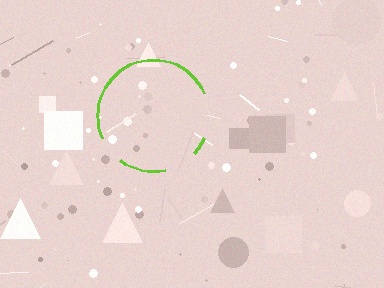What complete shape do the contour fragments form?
The contour fragments form a circle.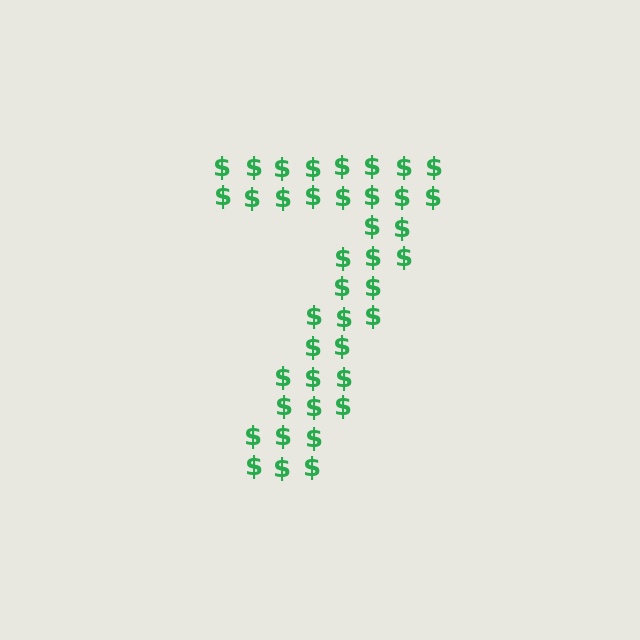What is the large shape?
The large shape is the digit 7.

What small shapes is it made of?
It is made of small dollar signs.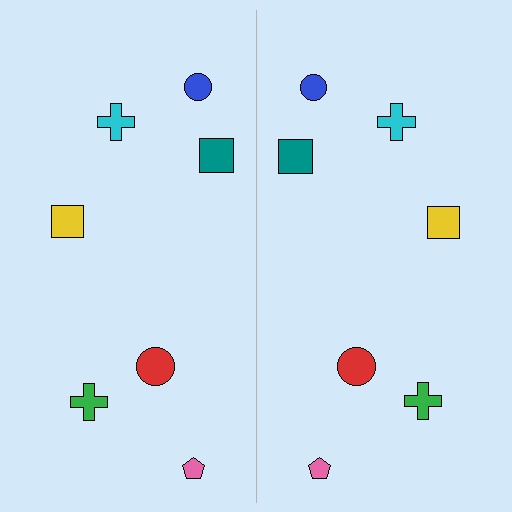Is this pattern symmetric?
Yes, this pattern has bilateral (reflection) symmetry.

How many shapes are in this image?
There are 14 shapes in this image.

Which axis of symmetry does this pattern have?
The pattern has a vertical axis of symmetry running through the center of the image.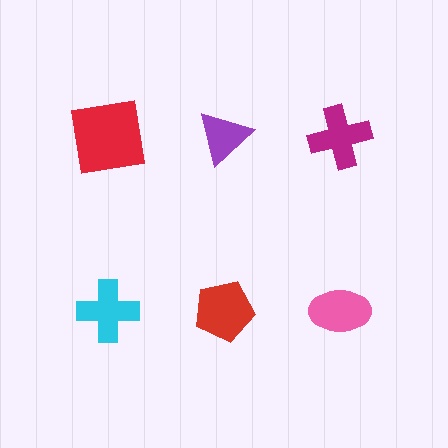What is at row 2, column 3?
A pink ellipse.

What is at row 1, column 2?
A purple triangle.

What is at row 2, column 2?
A red pentagon.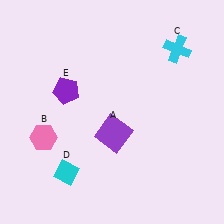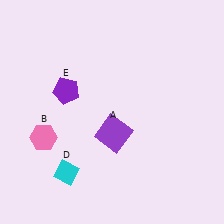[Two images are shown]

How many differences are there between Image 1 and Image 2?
There is 1 difference between the two images.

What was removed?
The cyan cross (C) was removed in Image 2.